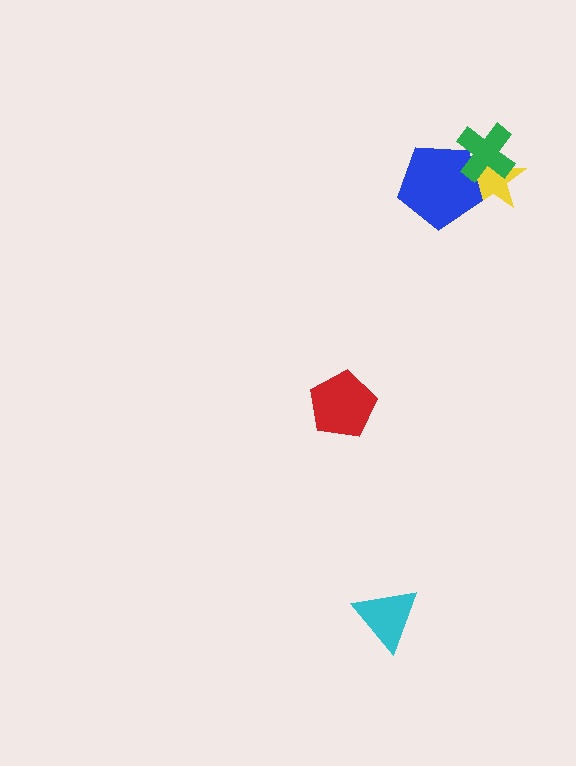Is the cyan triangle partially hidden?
No, no other shape covers it.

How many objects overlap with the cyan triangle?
0 objects overlap with the cyan triangle.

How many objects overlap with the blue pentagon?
2 objects overlap with the blue pentagon.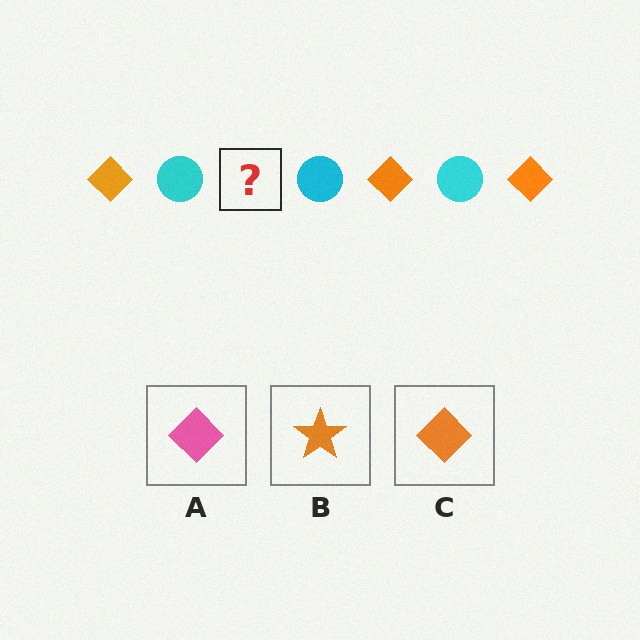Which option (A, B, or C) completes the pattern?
C.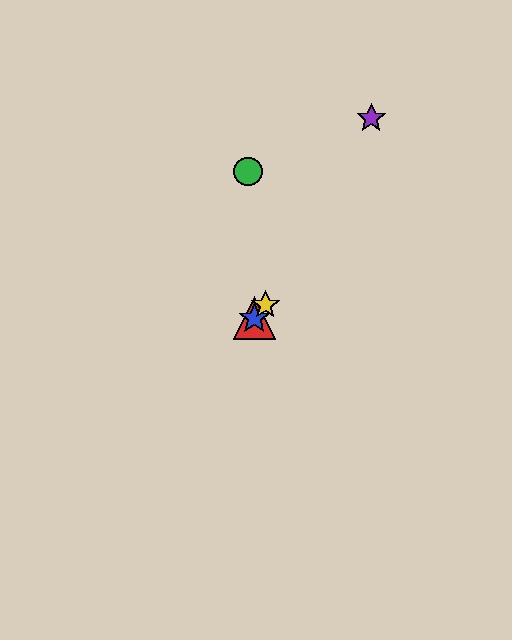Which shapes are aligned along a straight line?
The red triangle, the blue star, the yellow star are aligned along a straight line.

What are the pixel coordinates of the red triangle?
The red triangle is at (255, 318).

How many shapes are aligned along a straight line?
3 shapes (the red triangle, the blue star, the yellow star) are aligned along a straight line.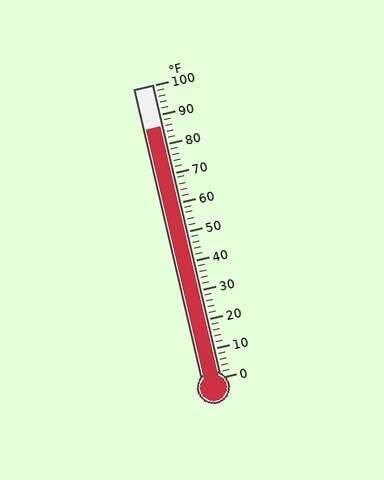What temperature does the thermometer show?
The thermometer shows approximately 86°F.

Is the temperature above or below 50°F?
The temperature is above 50°F.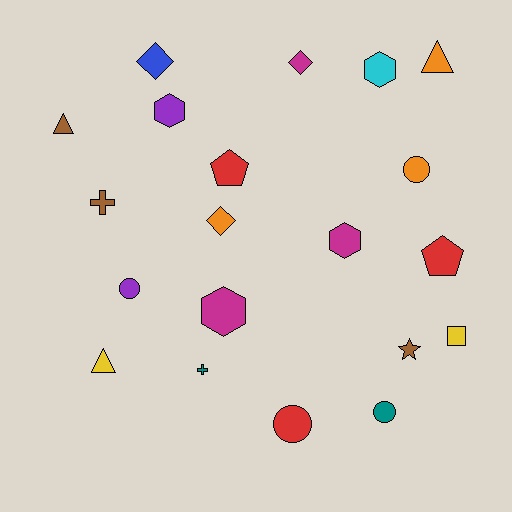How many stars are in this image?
There is 1 star.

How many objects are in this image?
There are 20 objects.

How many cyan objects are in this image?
There is 1 cyan object.